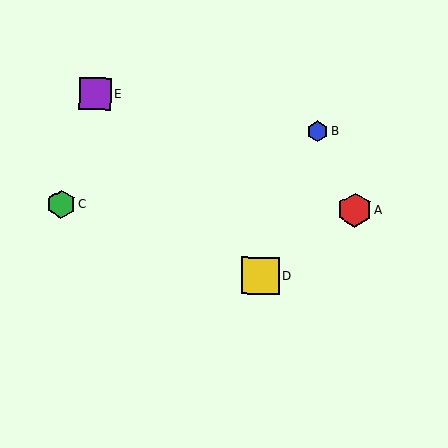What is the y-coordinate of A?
Object A is at y≈210.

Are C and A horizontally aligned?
Yes, both are at y≈204.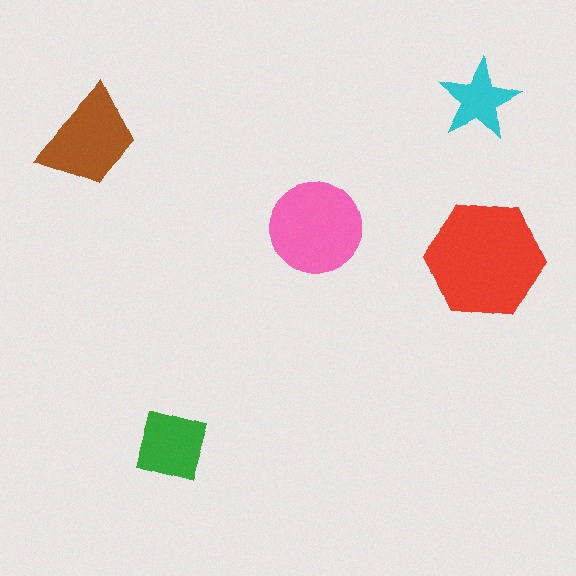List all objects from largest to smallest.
The red hexagon, the pink circle, the brown trapezoid, the green square, the cyan star.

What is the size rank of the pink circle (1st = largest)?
2nd.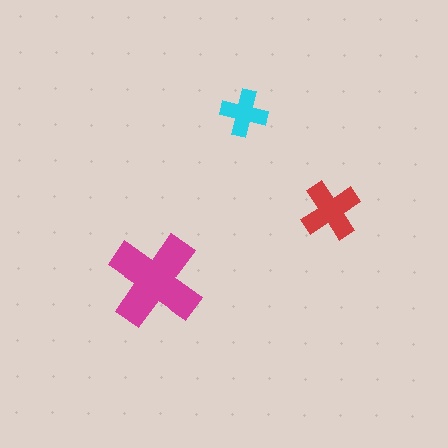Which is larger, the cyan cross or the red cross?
The red one.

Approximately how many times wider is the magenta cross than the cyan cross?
About 2 times wider.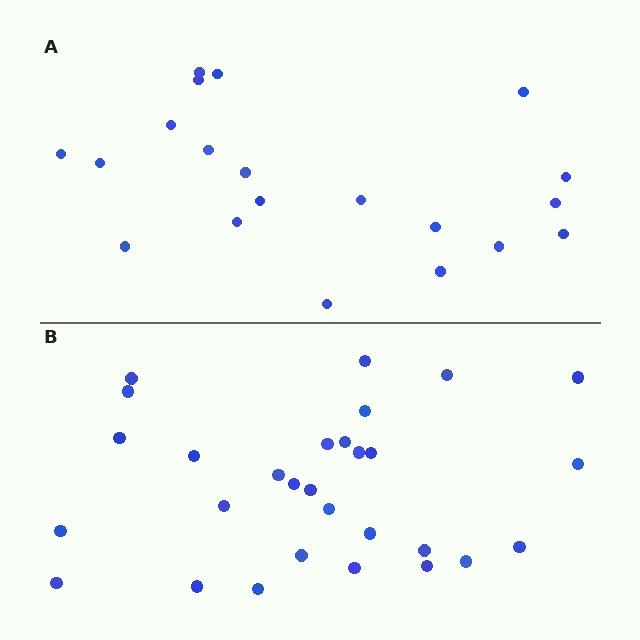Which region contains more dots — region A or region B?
Region B (the bottom region) has more dots.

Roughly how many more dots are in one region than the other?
Region B has roughly 8 or so more dots than region A.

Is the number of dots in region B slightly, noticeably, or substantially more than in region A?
Region B has substantially more. The ratio is roughly 1.4 to 1.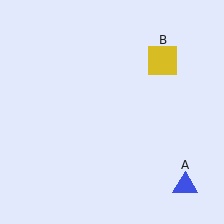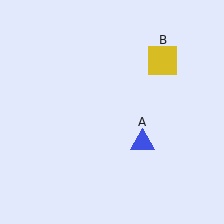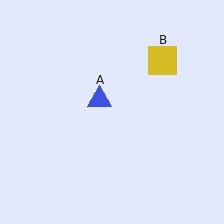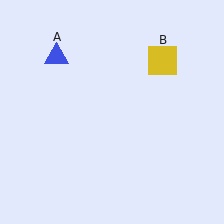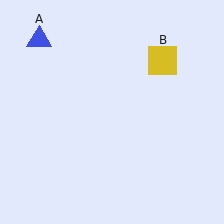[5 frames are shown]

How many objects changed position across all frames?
1 object changed position: blue triangle (object A).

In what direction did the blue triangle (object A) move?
The blue triangle (object A) moved up and to the left.